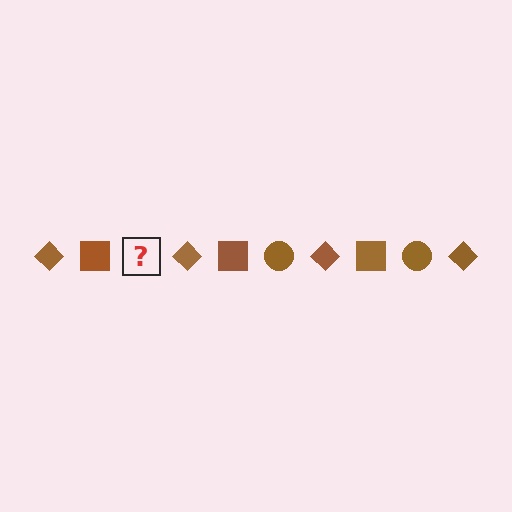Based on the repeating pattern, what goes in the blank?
The blank should be a brown circle.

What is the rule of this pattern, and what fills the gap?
The rule is that the pattern cycles through diamond, square, circle shapes in brown. The gap should be filled with a brown circle.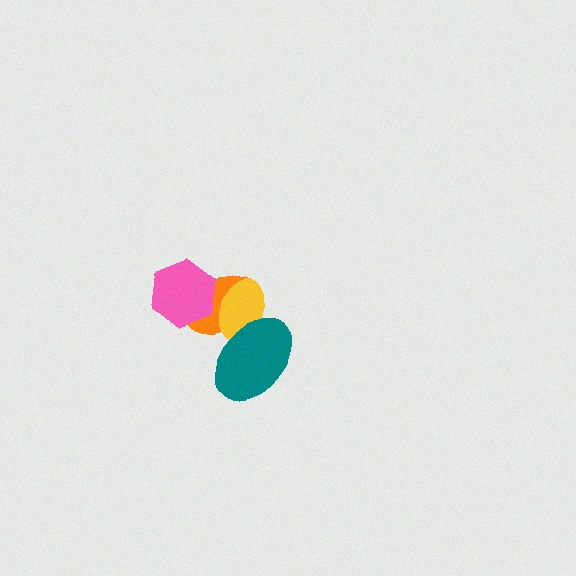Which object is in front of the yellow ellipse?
The teal ellipse is in front of the yellow ellipse.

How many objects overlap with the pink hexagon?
1 object overlaps with the pink hexagon.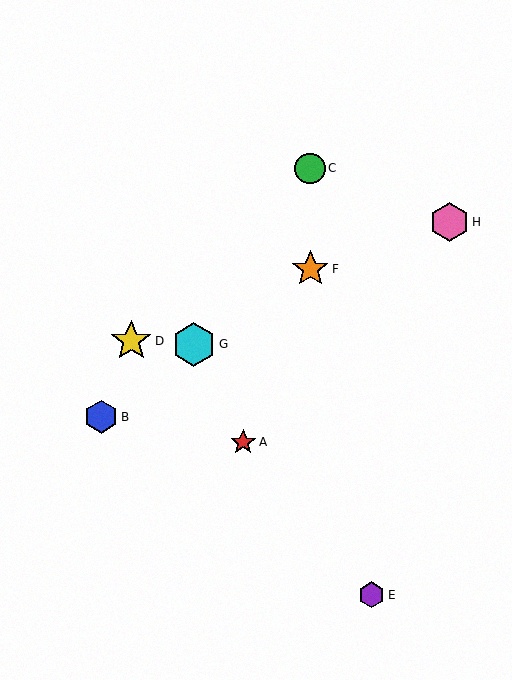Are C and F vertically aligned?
Yes, both are at x≈310.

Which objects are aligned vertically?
Objects C, F are aligned vertically.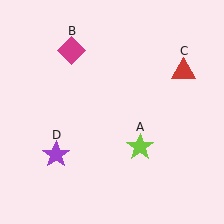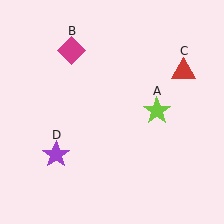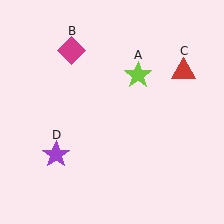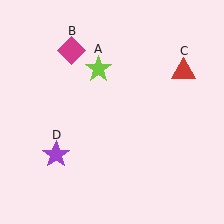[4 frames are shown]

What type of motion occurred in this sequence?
The lime star (object A) rotated counterclockwise around the center of the scene.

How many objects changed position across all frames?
1 object changed position: lime star (object A).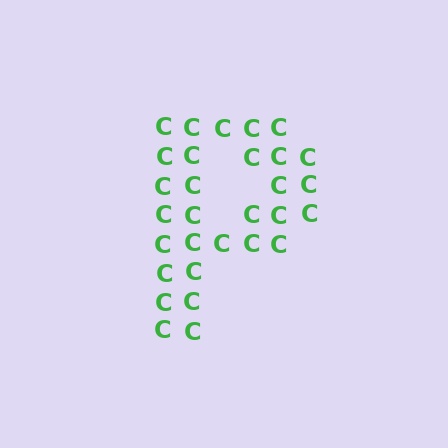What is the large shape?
The large shape is the letter P.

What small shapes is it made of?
It is made of small letter C's.